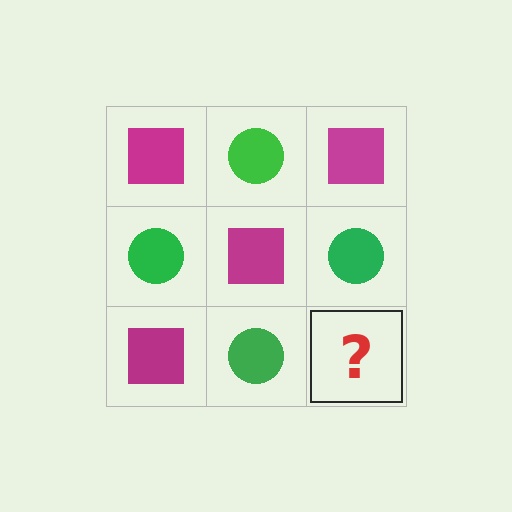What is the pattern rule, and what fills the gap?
The rule is that it alternates magenta square and green circle in a checkerboard pattern. The gap should be filled with a magenta square.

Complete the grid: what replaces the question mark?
The question mark should be replaced with a magenta square.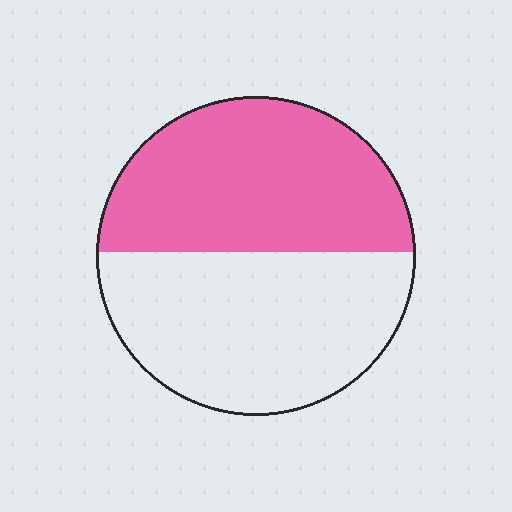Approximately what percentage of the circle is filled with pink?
Approximately 50%.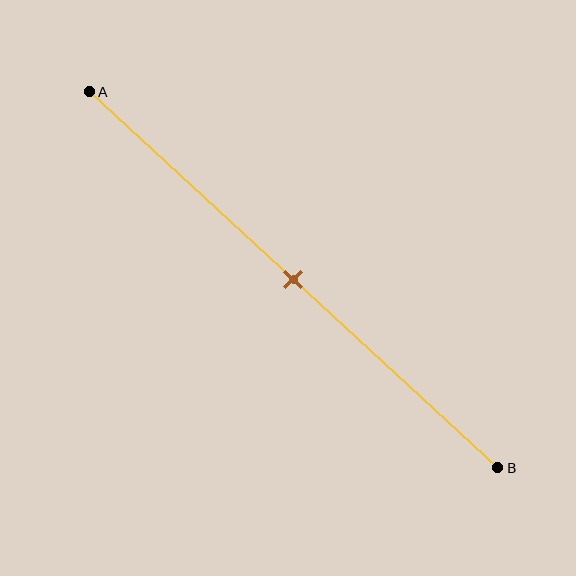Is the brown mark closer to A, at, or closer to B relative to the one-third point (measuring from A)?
The brown mark is closer to point B than the one-third point of segment AB.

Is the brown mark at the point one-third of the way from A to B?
No, the mark is at about 50% from A, not at the 33% one-third point.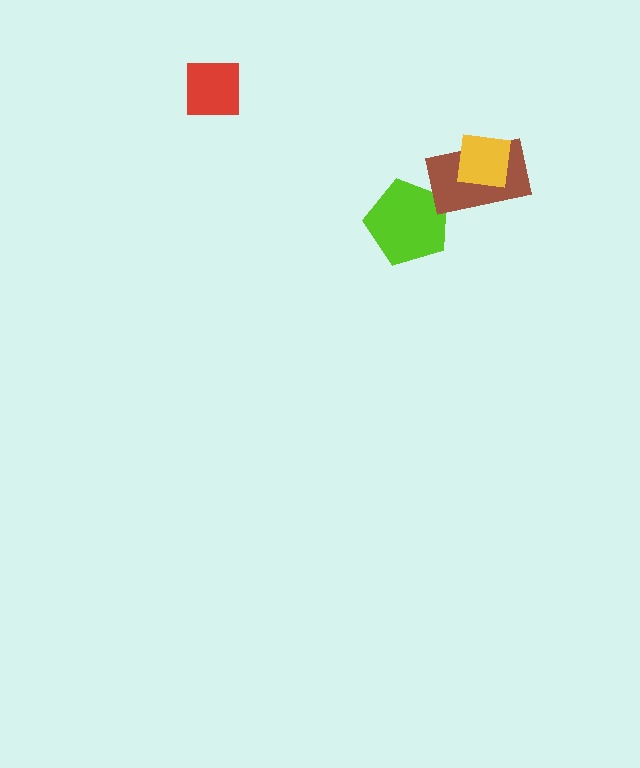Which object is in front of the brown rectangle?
The yellow square is in front of the brown rectangle.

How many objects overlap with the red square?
0 objects overlap with the red square.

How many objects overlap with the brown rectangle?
1 object overlaps with the brown rectangle.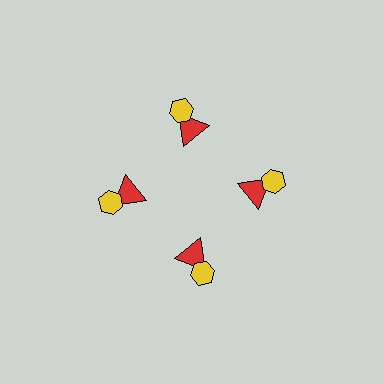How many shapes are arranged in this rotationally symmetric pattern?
There are 8 shapes, arranged in 4 groups of 2.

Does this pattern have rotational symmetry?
Yes, this pattern has 4-fold rotational symmetry. It looks the same after rotating 90 degrees around the center.